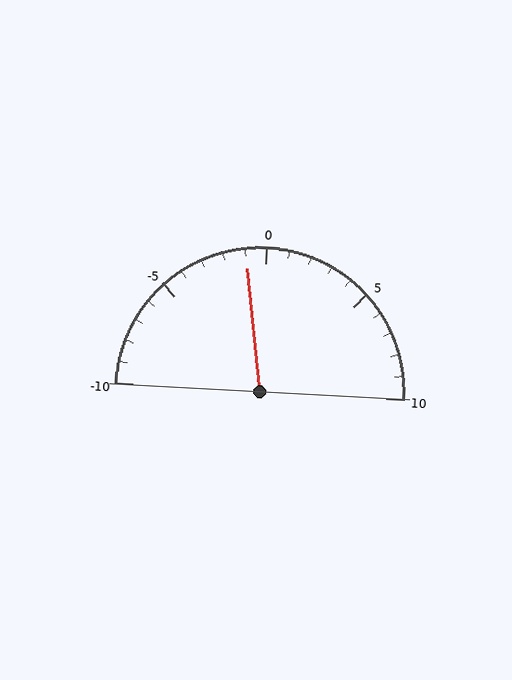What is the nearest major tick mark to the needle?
The nearest major tick mark is 0.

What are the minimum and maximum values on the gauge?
The gauge ranges from -10 to 10.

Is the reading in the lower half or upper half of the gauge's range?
The reading is in the lower half of the range (-10 to 10).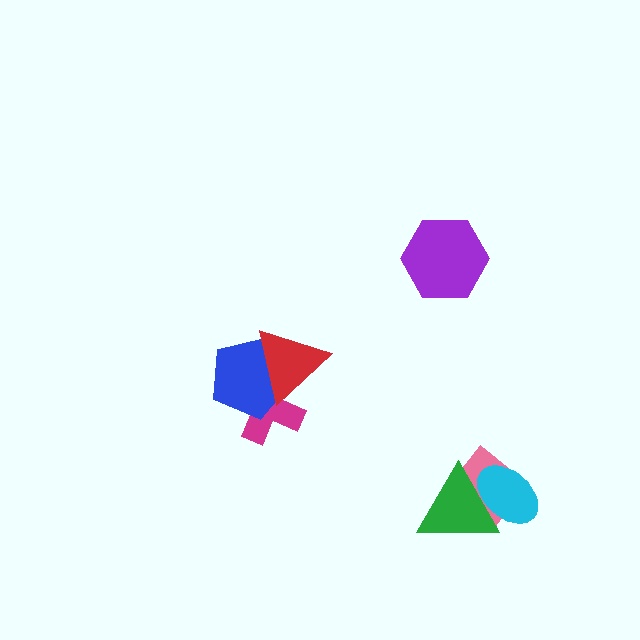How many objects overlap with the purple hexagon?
0 objects overlap with the purple hexagon.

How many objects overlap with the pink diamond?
2 objects overlap with the pink diamond.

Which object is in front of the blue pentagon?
The red triangle is in front of the blue pentagon.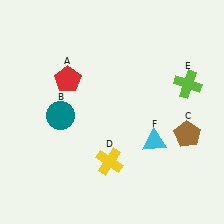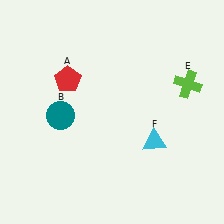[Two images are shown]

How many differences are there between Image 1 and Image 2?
There are 2 differences between the two images.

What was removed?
The yellow cross (D), the brown pentagon (C) were removed in Image 2.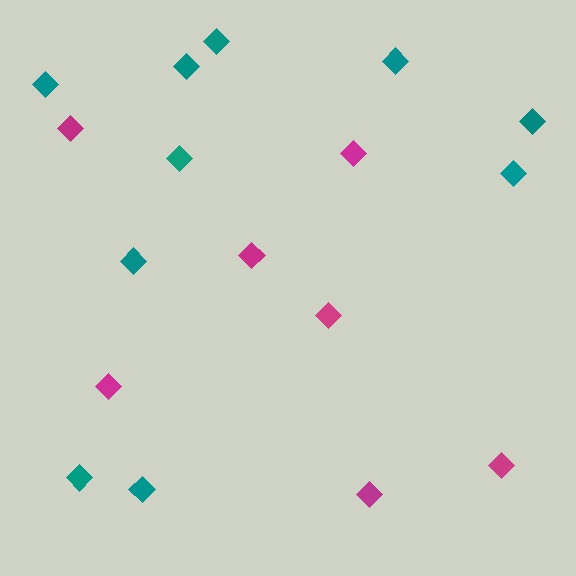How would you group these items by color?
There are 2 groups: one group of magenta diamonds (7) and one group of teal diamonds (10).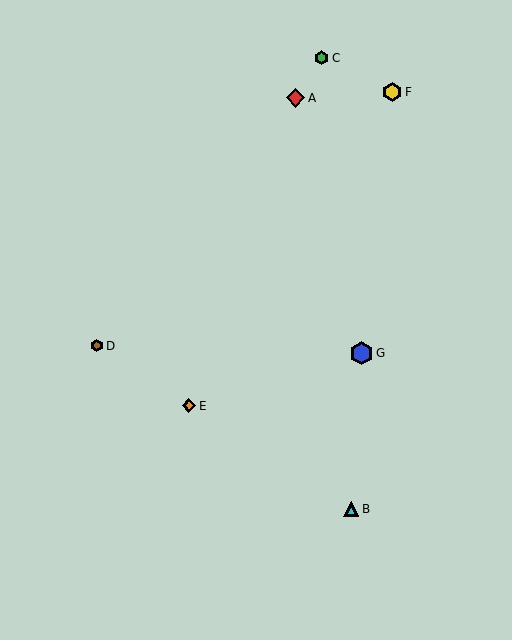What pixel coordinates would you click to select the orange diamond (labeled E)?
Click at (189, 406) to select the orange diamond E.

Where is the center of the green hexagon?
The center of the green hexagon is at (322, 58).